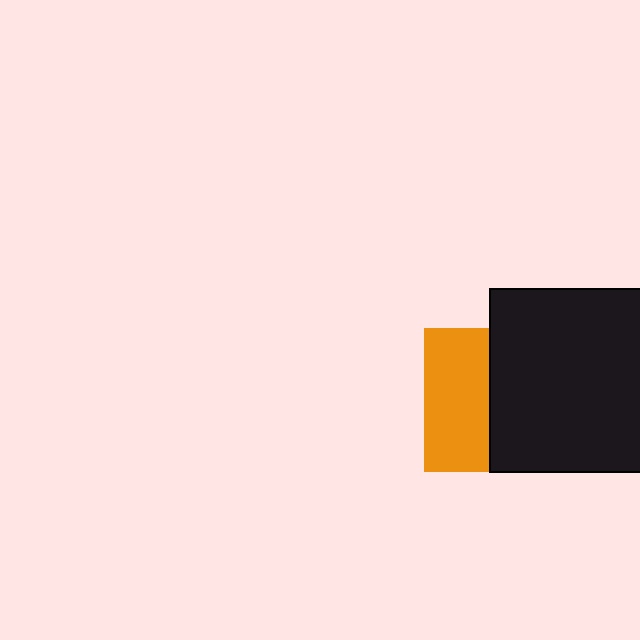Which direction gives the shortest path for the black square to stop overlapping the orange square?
Moving right gives the shortest separation.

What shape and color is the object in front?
The object in front is a black square.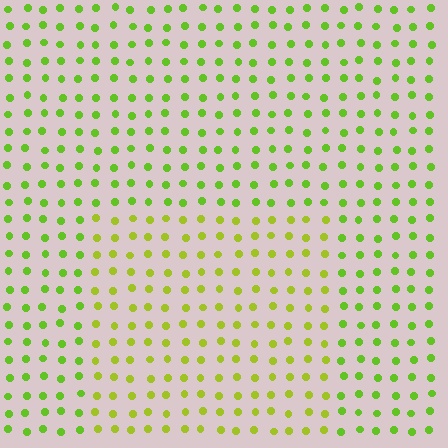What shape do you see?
I see a rectangle.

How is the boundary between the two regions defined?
The boundary is defined purely by a slight shift in hue (about 23 degrees). Spacing, size, and orientation are identical on both sides.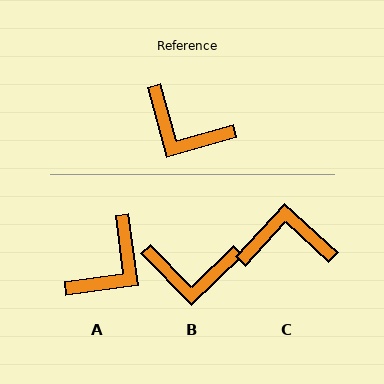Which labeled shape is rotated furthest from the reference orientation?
C, about 148 degrees away.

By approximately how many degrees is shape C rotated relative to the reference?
Approximately 148 degrees clockwise.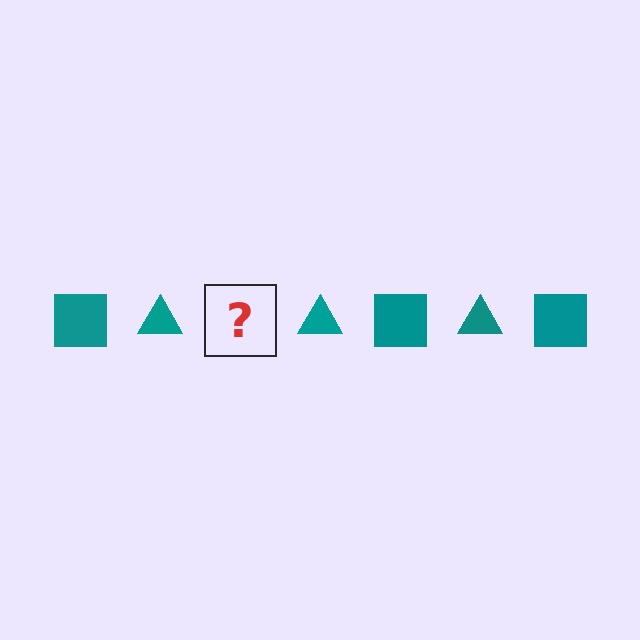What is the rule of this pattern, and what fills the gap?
The rule is that the pattern cycles through square, triangle shapes in teal. The gap should be filled with a teal square.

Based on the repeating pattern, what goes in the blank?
The blank should be a teal square.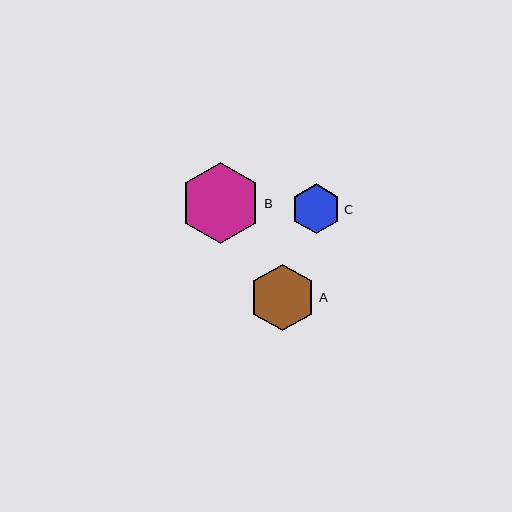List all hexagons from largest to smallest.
From largest to smallest: B, A, C.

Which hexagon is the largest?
Hexagon B is the largest with a size of approximately 81 pixels.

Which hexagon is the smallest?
Hexagon C is the smallest with a size of approximately 49 pixels.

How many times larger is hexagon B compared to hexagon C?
Hexagon B is approximately 1.6 times the size of hexagon C.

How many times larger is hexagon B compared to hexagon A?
Hexagon B is approximately 1.2 times the size of hexagon A.